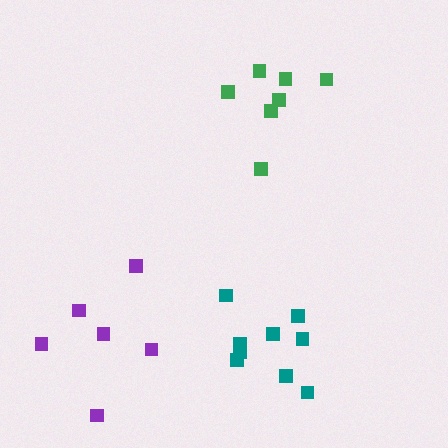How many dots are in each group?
Group 1: 6 dots, Group 2: 9 dots, Group 3: 7 dots (22 total).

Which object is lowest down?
The teal cluster is bottommost.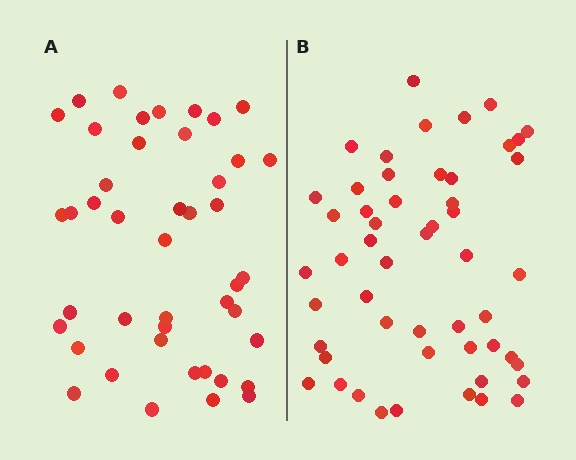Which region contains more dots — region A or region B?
Region B (the right region) has more dots.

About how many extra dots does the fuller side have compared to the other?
Region B has roughly 8 or so more dots than region A.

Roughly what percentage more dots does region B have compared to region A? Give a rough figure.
About 20% more.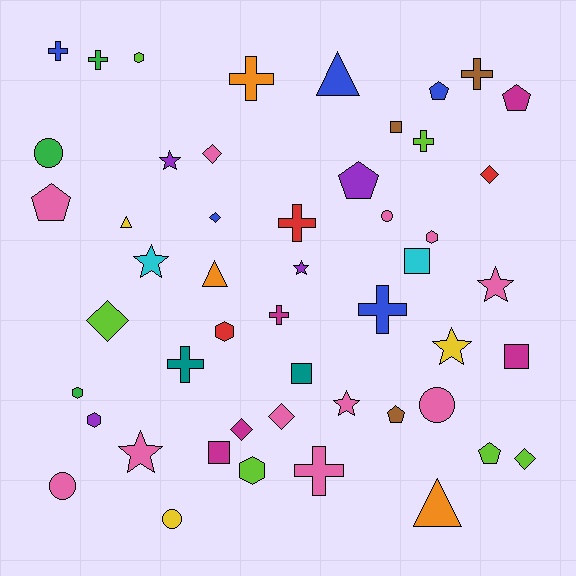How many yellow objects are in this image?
There are 3 yellow objects.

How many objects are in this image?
There are 50 objects.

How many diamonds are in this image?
There are 7 diamonds.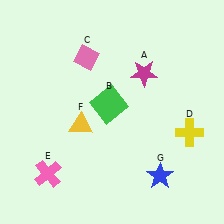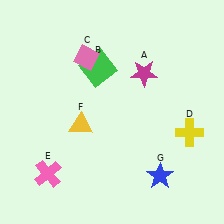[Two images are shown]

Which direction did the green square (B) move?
The green square (B) moved up.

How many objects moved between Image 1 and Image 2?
1 object moved between the two images.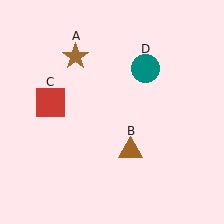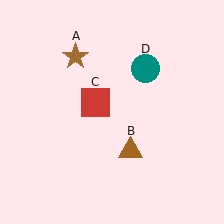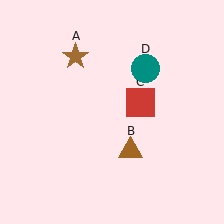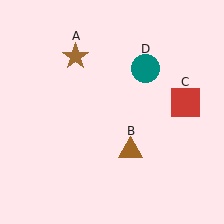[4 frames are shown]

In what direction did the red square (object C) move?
The red square (object C) moved right.